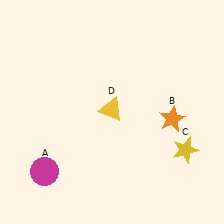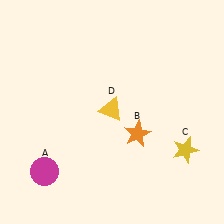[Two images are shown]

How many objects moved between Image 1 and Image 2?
1 object moved between the two images.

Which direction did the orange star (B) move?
The orange star (B) moved left.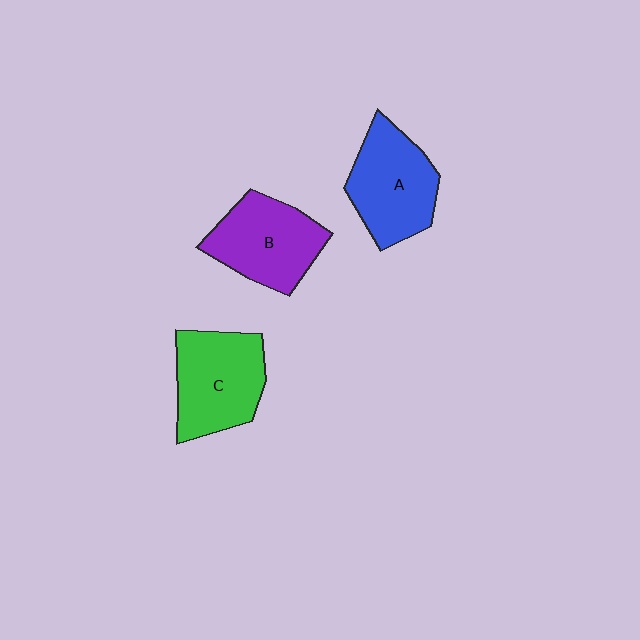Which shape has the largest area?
Shape C (green).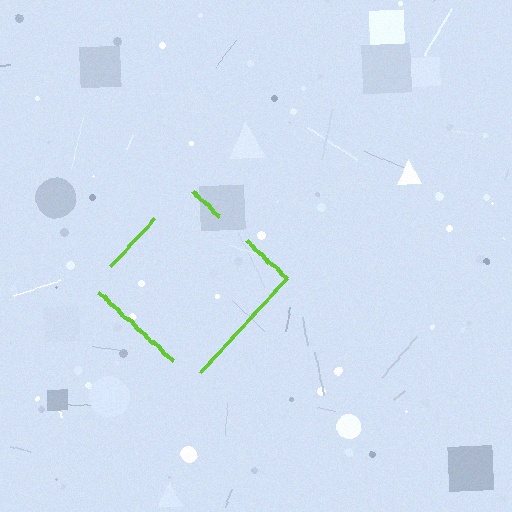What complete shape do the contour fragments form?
The contour fragments form a diamond.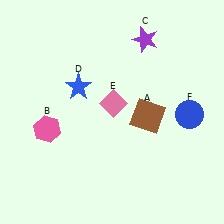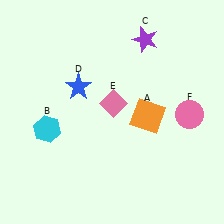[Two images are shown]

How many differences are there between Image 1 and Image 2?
There are 3 differences between the two images.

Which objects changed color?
A changed from brown to orange. B changed from pink to cyan. F changed from blue to pink.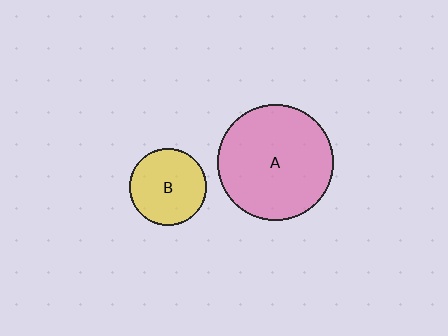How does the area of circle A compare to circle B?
Approximately 2.3 times.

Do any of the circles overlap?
No, none of the circles overlap.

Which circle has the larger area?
Circle A (pink).